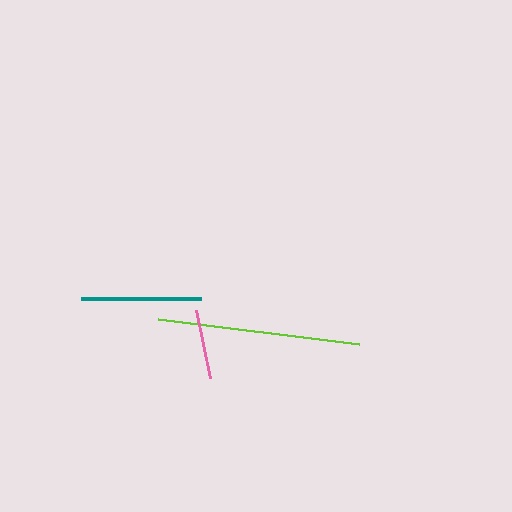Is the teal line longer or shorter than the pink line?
The teal line is longer than the pink line.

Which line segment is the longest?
The lime line is the longest at approximately 203 pixels.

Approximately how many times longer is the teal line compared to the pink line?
The teal line is approximately 1.7 times the length of the pink line.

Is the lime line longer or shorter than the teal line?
The lime line is longer than the teal line.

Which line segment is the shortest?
The pink line is the shortest at approximately 70 pixels.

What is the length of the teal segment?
The teal segment is approximately 120 pixels long.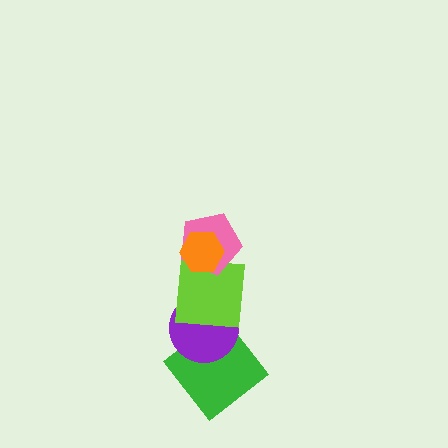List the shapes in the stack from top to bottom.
From top to bottom: the orange hexagon, the pink pentagon, the lime square, the purple circle, the green diamond.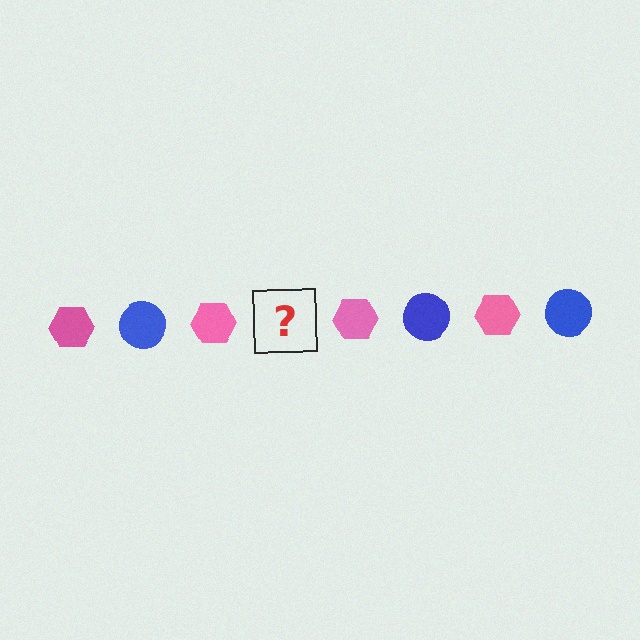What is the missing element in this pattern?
The missing element is a blue circle.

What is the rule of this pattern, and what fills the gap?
The rule is that the pattern alternates between pink hexagon and blue circle. The gap should be filled with a blue circle.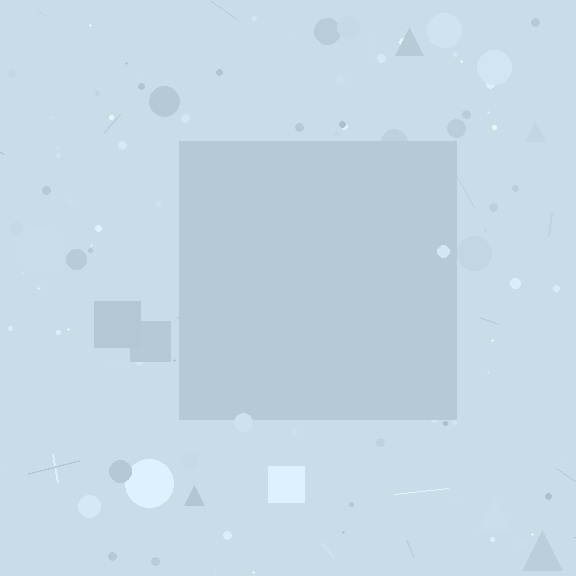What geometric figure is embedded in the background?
A square is embedded in the background.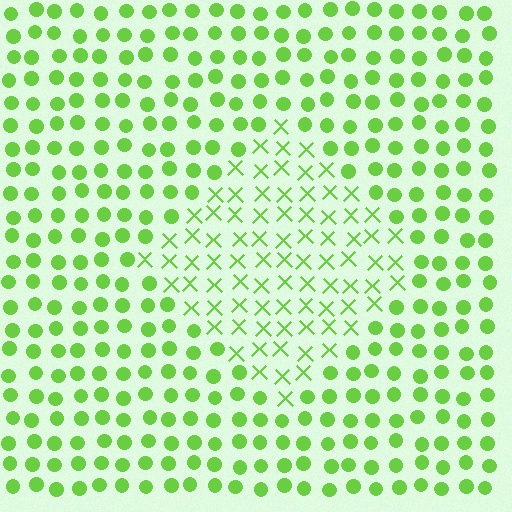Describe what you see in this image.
The image is filled with small lime elements arranged in a uniform grid. A diamond-shaped region contains X marks, while the surrounding area contains circles. The boundary is defined purely by the change in element shape.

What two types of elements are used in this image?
The image uses X marks inside the diamond region and circles outside it.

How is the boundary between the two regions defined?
The boundary is defined by a change in element shape: X marks inside vs. circles outside. All elements share the same color and spacing.